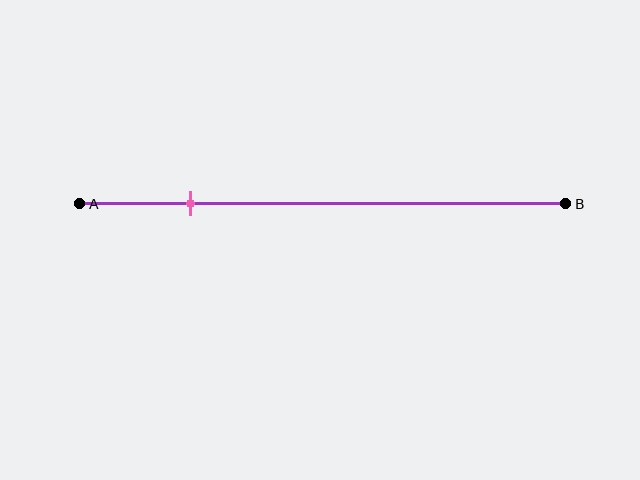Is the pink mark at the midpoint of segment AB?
No, the mark is at about 25% from A, not at the 50% midpoint.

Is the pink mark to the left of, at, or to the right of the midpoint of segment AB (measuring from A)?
The pink mark is to the left of the midpoint of segment AB.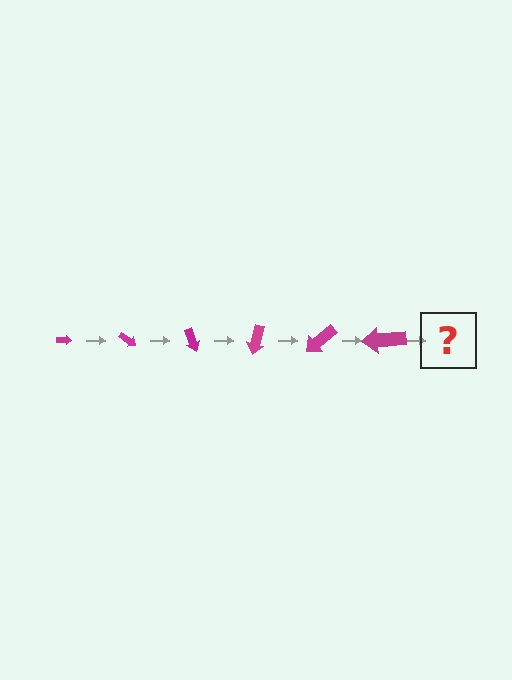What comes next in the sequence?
The next element should be an arrow, larger than the previous one and rotated 210 degrees from the start.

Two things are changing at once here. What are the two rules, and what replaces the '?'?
The two rules are that the arrow grows larger each step and it rotates 35 degrees each step. The '?' should be an arrow, larger than the previous one and rotated 210 degrees from the start.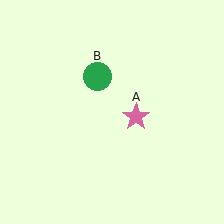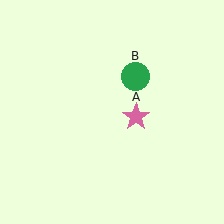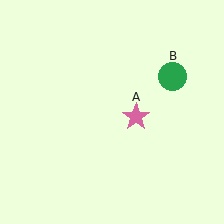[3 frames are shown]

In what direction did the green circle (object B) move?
The green circle (object B) moved right.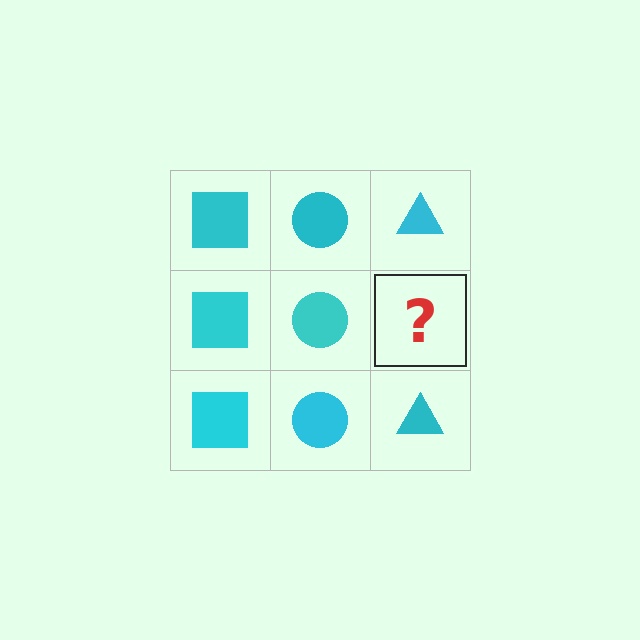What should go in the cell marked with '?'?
The missing cell should contain a cyan triangle.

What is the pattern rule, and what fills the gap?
The rule is that each column has a consistent shape. The gap should be filled with a cyan triangle.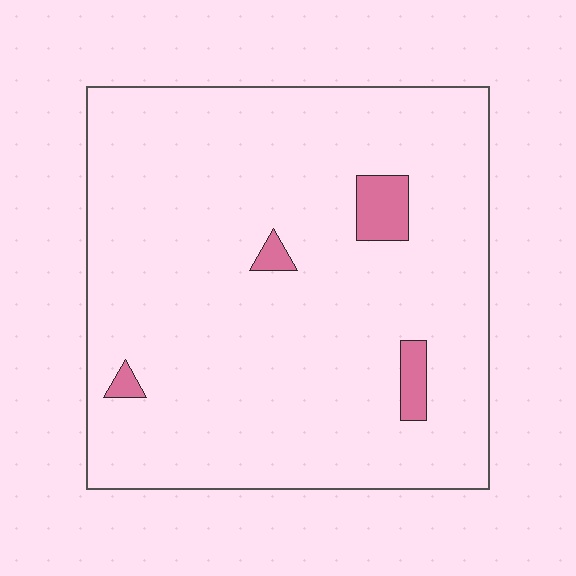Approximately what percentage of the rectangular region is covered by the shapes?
Approximately 5%.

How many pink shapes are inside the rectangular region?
4.